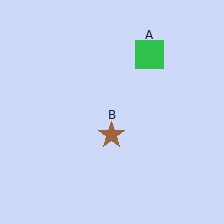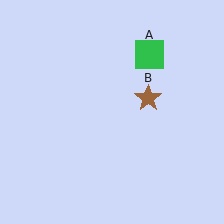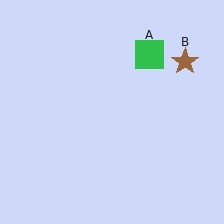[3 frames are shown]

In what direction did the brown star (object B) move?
The brown star (object B) moved up and to the right.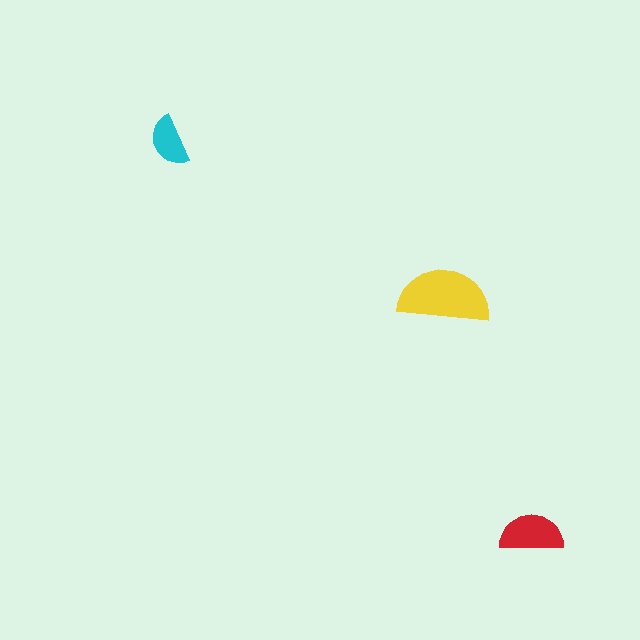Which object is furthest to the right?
The red semicircle is rightmost.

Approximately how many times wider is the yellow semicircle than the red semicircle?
About 1.5 times wider.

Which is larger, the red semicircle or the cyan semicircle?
The red one.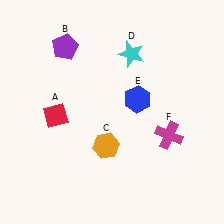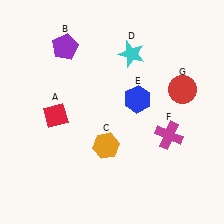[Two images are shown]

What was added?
A red circle (G) was added in Image 2.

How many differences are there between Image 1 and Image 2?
There is 1 difference between the two images.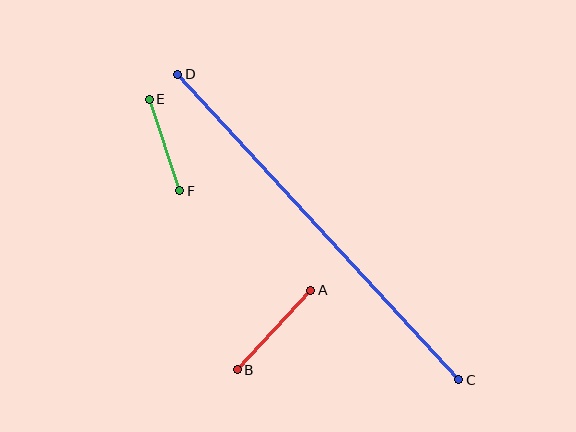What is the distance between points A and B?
The distance is approximately 108 pixels.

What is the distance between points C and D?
The distance is approximately 415 pixels.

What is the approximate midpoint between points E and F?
The midpoint is at approximately (164, 145) pixels.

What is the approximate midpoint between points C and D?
The midpoint is at approximately (318, 227) pixels.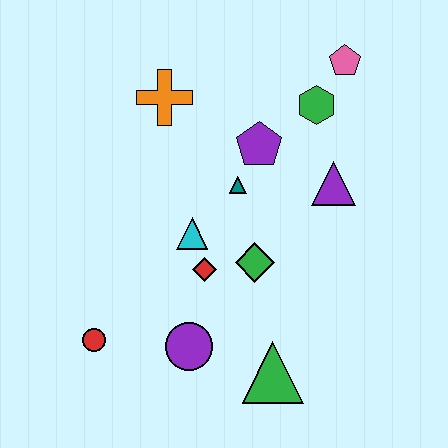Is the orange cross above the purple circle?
Yes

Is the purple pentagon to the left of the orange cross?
No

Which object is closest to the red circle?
The purple circle is closest to the red circle.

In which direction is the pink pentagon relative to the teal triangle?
The pink pentagon is above the teal triangle.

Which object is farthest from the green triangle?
The pink pentagon is farthest from the green triangle.